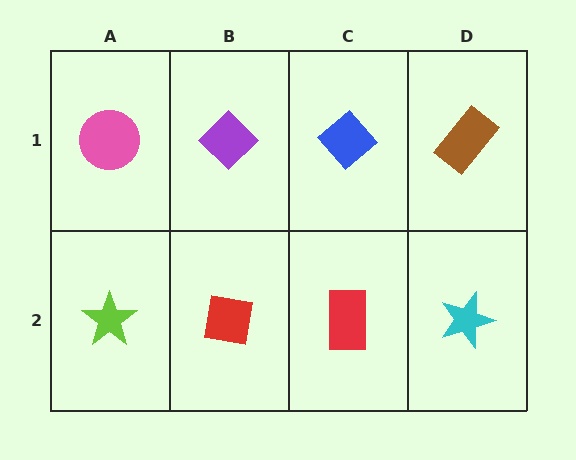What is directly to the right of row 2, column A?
A red square.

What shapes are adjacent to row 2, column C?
A blue diamond (row 1, column C), a red square (row 2, column B), a cyan star (row 2, column D).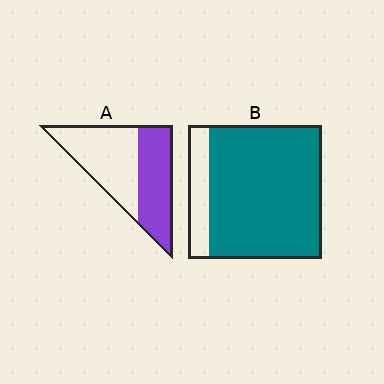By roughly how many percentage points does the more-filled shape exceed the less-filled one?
By roughly 40 percentage points (B over A).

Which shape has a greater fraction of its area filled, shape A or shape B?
Shape B.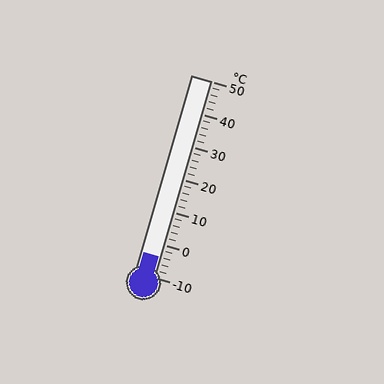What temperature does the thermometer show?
The thermometer shows approximately -4°C.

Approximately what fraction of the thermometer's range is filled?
The thermometer is filled to approximately 10% of its range.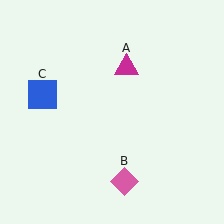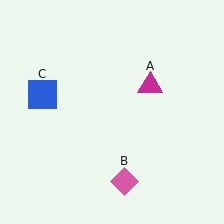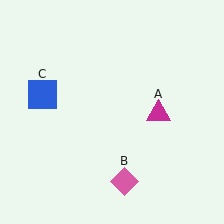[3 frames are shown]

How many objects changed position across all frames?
1 object changed position: magenta triangle (object A).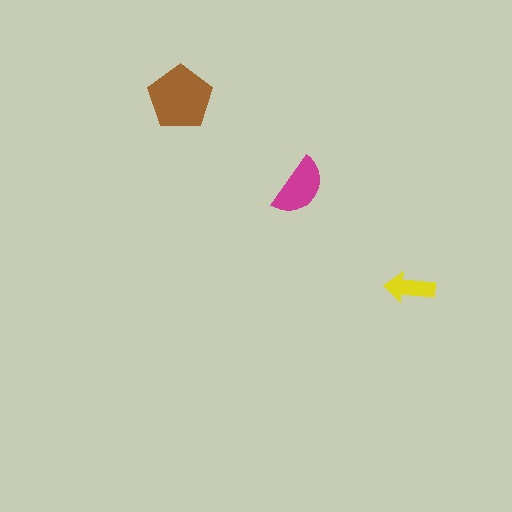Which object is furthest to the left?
The brown pentagon is leftmost.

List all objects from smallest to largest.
The yellow arrow, the magenta semicircle, the brown pentagon.